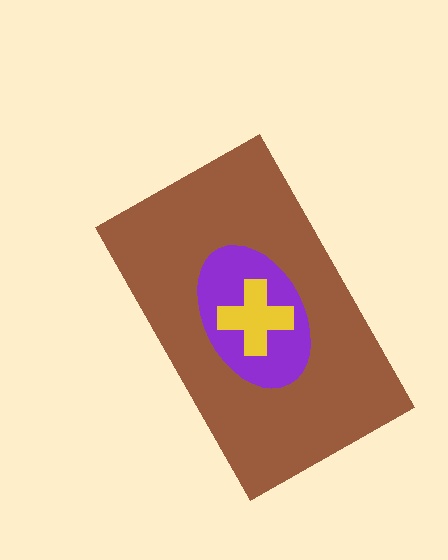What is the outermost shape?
The brown rectangle.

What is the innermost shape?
The yellow cross.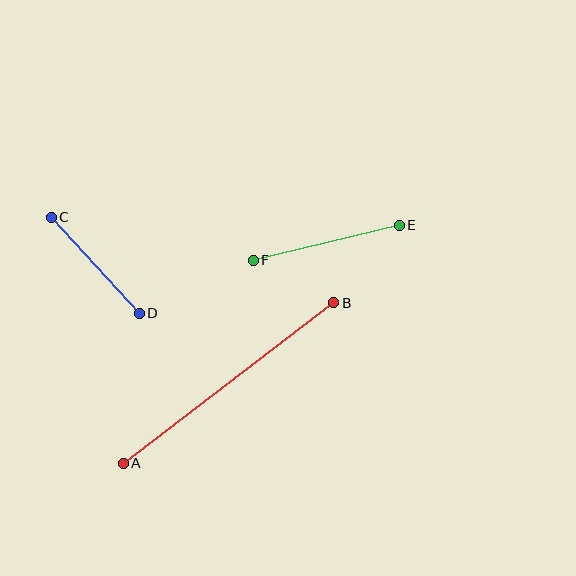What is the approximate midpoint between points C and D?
The midpoint is at approximately (95, 265) pixels.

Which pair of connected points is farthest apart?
Points A and B are farthest apart.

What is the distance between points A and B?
The distance is approximately 264 pixels.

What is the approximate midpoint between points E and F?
The midpoint is at approximately (326, 243) pixels.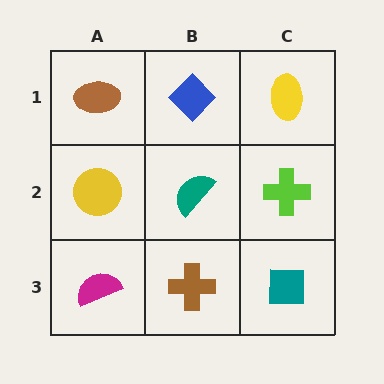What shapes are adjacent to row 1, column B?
A teal semicircle (row 2, column B), a brown ellipse (row 1, column A), a yellow ellipse (row 1, column C).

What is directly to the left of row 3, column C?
A brown cross.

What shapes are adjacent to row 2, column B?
A blue diamond (row 1, column B), a brown cross (row 3, column B), a yellow circle (row 2, column A), a lime cross (row 2, column C).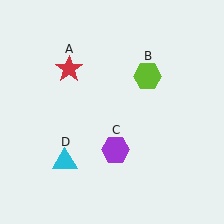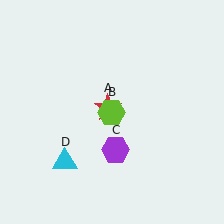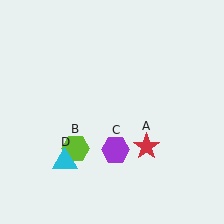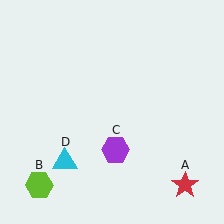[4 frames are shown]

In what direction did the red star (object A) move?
The red star (object A) moved down and to the right.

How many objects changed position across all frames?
2 objects changed position: red star (object A), lime hexagon (object B).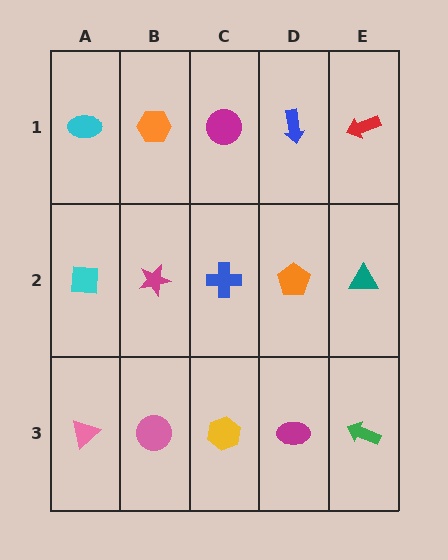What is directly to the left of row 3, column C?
A pink circle.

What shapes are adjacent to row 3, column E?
A teal triangle (row 2, column E), a magenta ellipse (row 3, column D).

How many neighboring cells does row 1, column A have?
2.